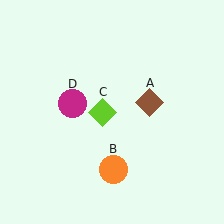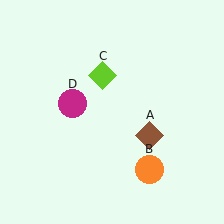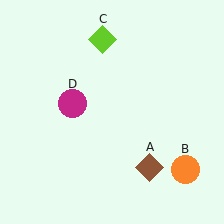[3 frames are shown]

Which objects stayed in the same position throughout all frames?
Magenta circle (object D) remained stationary.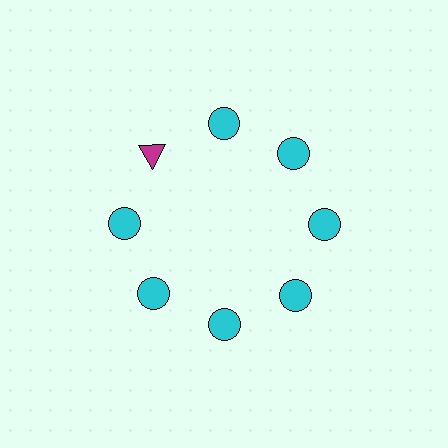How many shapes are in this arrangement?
There are 8 shapes arranged in a ring pattern.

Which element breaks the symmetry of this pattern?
The magenta triangle at roughly the 10 o'clock position breaks the symmetry. All other shapes are cyan circles.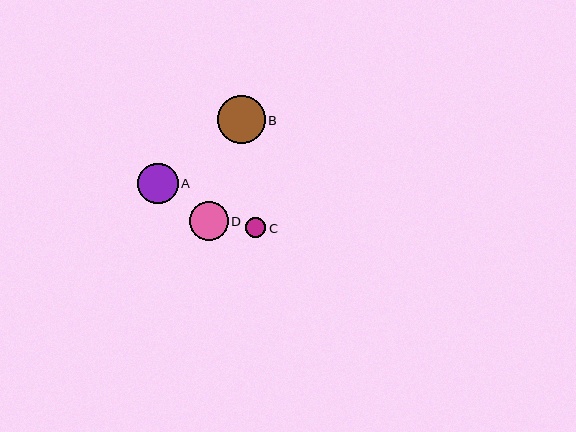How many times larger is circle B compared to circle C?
Circle B is approximately 2.3 times the size of circle C.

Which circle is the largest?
Circle B is the largest with a size of approximately 48 pixels.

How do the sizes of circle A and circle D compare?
Circle A and circle D are approximately the same size.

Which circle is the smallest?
Circle C is the smallest with a size of approximately 20 pixels.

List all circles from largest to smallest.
From largest to smallest: B, A, D, C.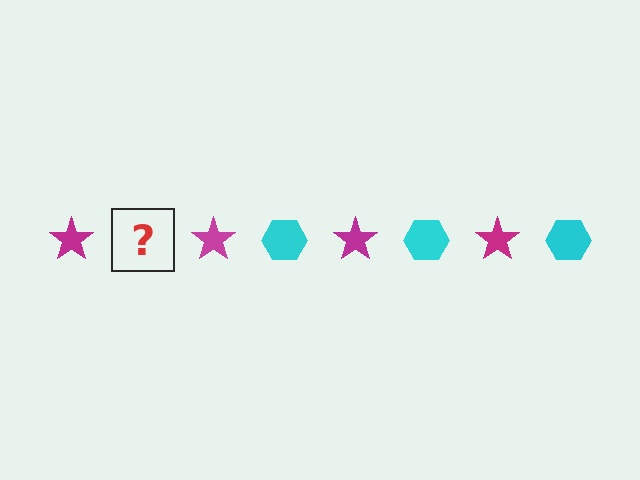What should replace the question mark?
The question mark should be replaced with a cyan hexagon.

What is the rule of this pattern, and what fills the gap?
The rule is that the pattern alternates between magenta star and cyan hexagon. The gap should be filled with a cyan hexagon.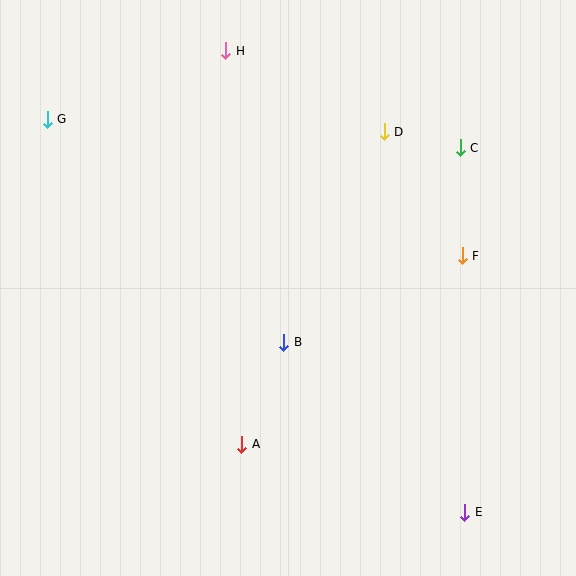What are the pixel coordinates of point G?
Point G is at (47, 119).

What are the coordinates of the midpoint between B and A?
The midpoint between B and A is at (263, 393).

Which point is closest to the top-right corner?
Point C is closest to the top-right corner.